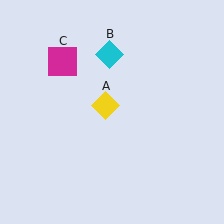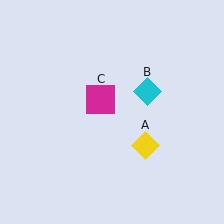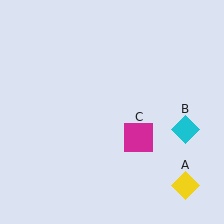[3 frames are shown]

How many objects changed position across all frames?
3 objects changed position: yellow diamond (object A), cyan diamond (object B), magenta square (object C).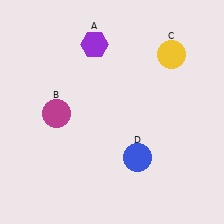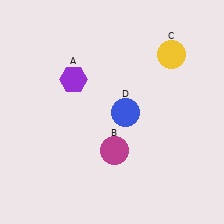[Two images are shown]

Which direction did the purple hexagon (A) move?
The purple hexagon (A) moved down.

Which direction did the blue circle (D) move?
The blue circle (D) moved up.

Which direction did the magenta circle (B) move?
The magenta circle (B) moved right.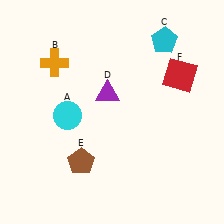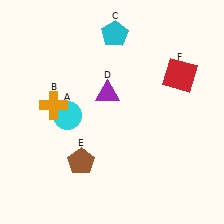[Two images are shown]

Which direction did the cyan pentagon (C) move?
The cyan pentagon (C) moved left.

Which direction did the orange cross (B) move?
The orange cross (B) moved down.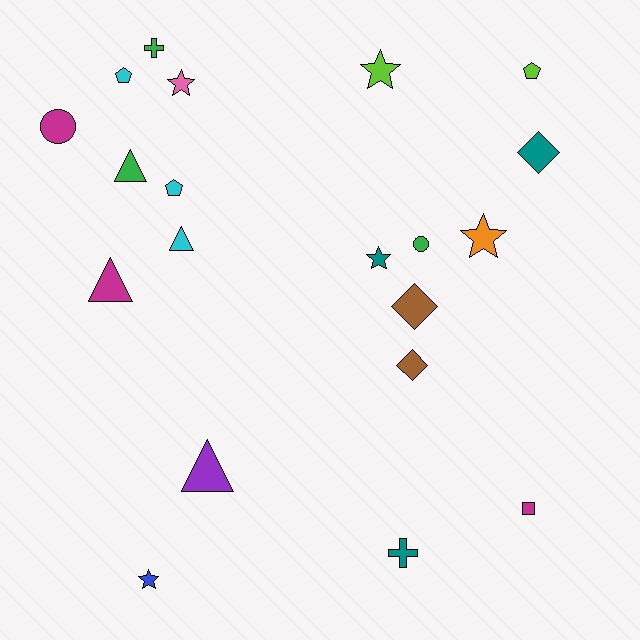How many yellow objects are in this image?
There are no yellow objects.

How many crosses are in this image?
There are 2 crosses.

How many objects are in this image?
There are 20 objects.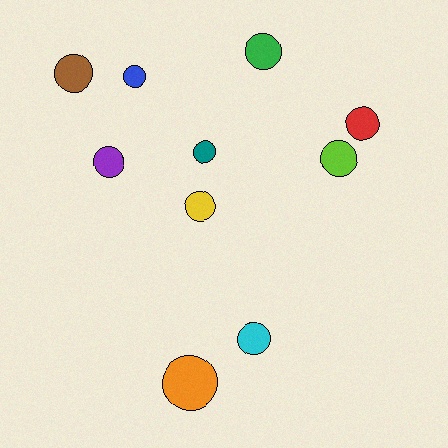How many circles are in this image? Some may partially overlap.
There are 10 circles.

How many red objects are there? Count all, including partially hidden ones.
There is 1 red object.